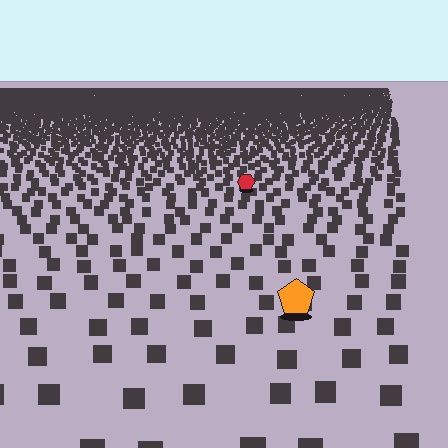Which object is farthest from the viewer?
The red hexagon is farthest from the viewer. It appears smaller and the ground texture around it is denser.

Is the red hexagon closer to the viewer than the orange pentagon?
No. The orange pentagon is closer — you can tell from the texture gradient: the ground texture is coarser near it.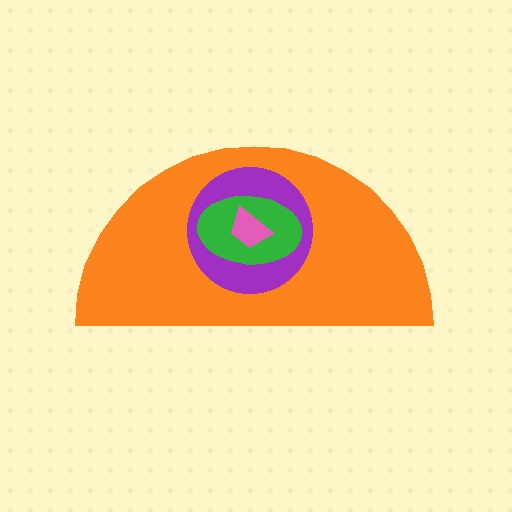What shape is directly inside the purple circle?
The green ellipse.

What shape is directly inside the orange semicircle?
The purple circle.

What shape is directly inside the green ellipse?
The pink trapezoid.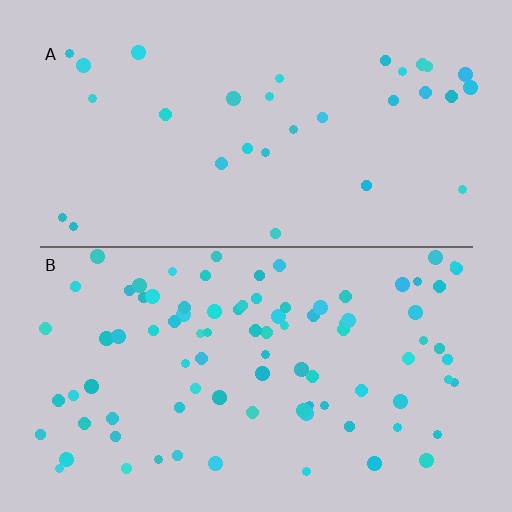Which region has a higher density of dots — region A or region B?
B (the bottom).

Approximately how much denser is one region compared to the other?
Approximately 2.9× — region B over region A.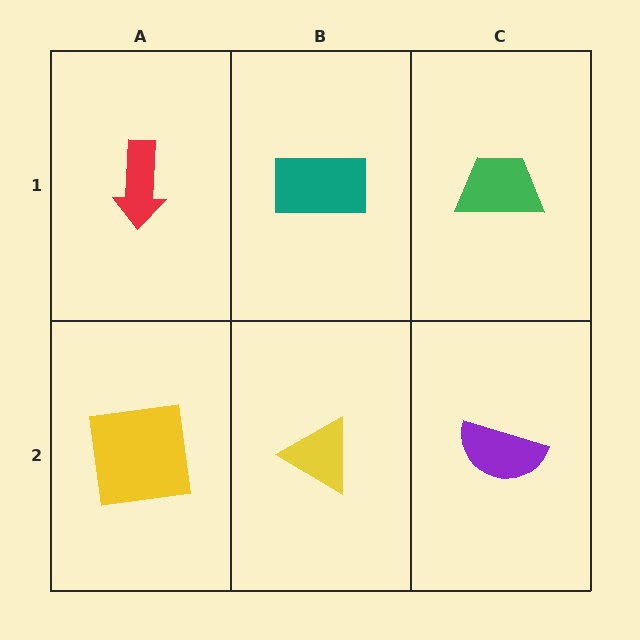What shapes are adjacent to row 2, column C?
A green trapezoid (row 1, column C), a yellow triangle (row 2, column B).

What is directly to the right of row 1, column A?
A teal rectangle.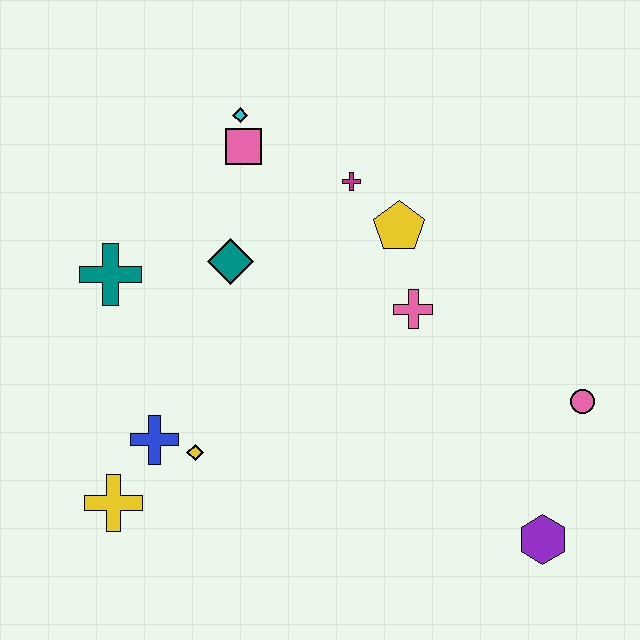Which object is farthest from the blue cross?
The pink circle is farthest from the blue cross.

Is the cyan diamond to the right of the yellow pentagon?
No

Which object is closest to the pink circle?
The purple hexagon is closest to the pink circle.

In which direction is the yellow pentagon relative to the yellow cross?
The yellow pentagon is to the right of the yellow cross.